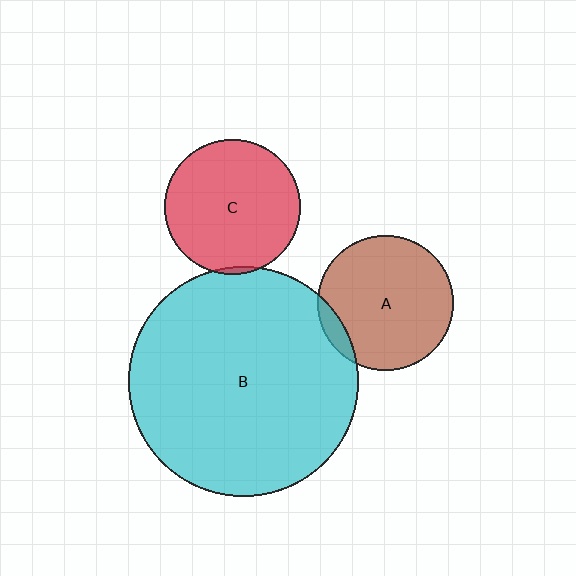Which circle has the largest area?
Circle B (cyan).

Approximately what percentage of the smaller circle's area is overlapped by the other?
Approximately 10%.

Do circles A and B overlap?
Yes.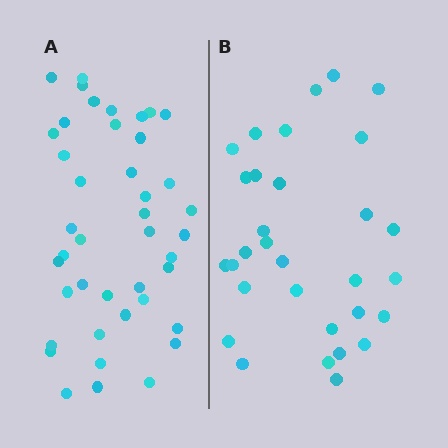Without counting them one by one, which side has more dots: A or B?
Region A (the left region) has more dots.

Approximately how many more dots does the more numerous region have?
Region A has roughly 12 or so more dots than region B.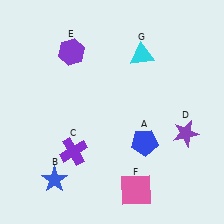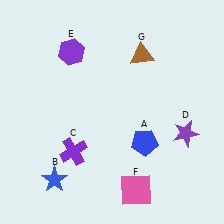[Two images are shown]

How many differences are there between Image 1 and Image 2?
There is 1 difference between the two images.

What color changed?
The triangle (G) changed from cyan in Image 1 to brown in Image 2.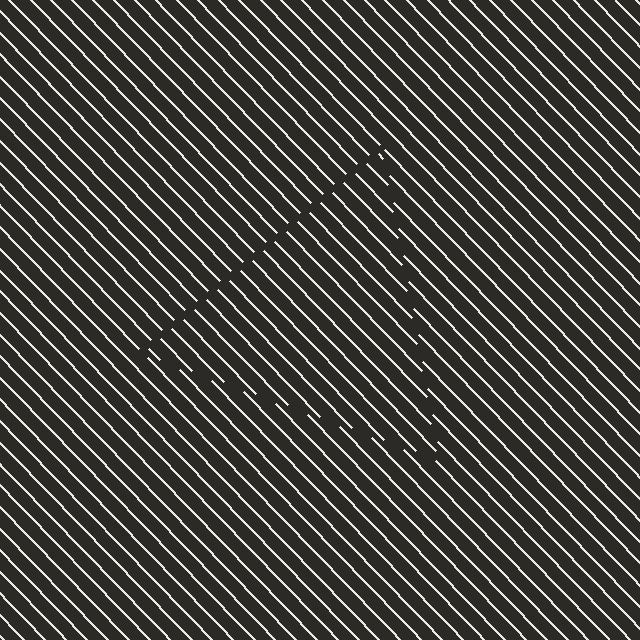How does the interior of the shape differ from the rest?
The interior of the shape contains the same grating, shifted by half a period — the contour is defined by the phase discontinuity where line-ends from the inner and outer gratings abut.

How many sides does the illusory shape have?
3 sides — the line-ends trace a triangle.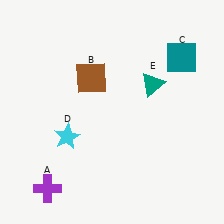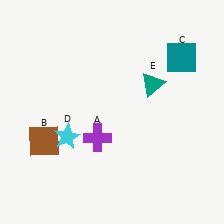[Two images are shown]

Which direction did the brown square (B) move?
The brown square (B) moved down.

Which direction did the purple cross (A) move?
The purple cross (A) moved up.